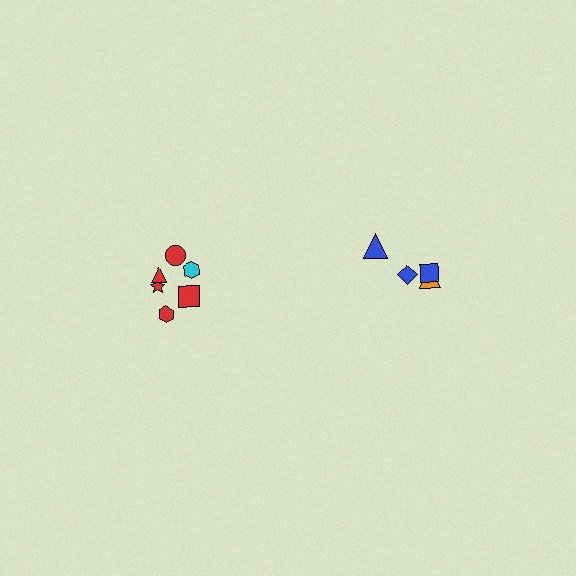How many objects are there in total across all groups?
There are 10 objects.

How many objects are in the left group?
There are 6 objects.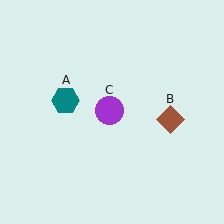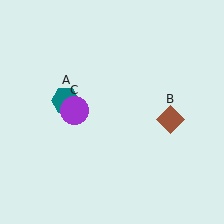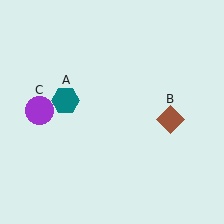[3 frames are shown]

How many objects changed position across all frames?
1 object changed position: purple circle (object C).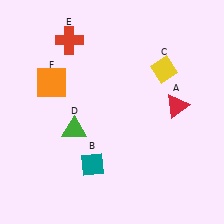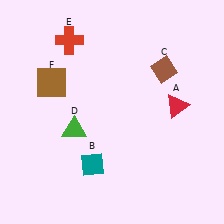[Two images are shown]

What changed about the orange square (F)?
In Image 1, F is orange. In Image 2, it changed to brown.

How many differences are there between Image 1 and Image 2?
There are 2 differences between the two images.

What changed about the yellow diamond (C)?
In Image 1, C is yellow. In Image 2, it changed to brown.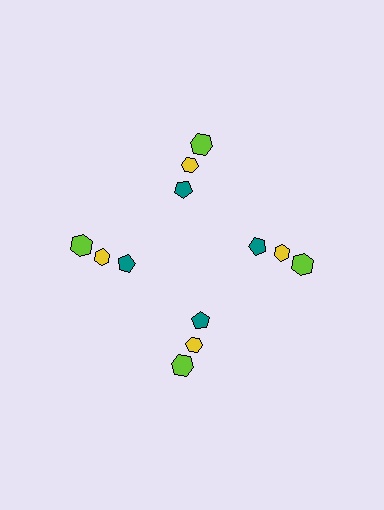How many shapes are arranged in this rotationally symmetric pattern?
There are 12 shapes, arranged in 4 groups of 3.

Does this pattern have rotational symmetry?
Yes, this pattern has 4-fold rotational symmetry. It looks the same after rotating 90 degrees around the center.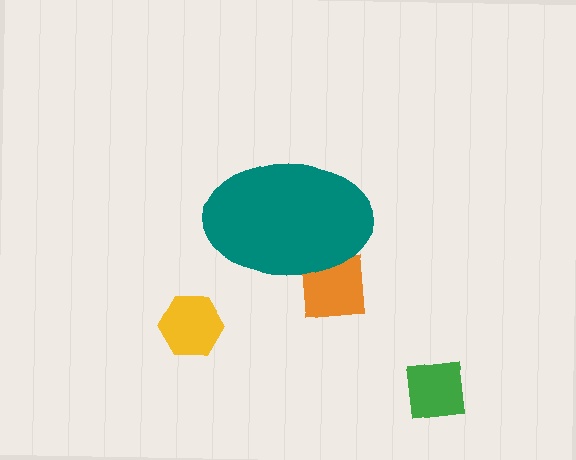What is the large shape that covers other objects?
A teal ellipse.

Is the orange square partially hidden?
Yes, the orange square is partially hidden behind the teal ellipse.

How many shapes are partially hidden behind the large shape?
1 shape is partially hidden.